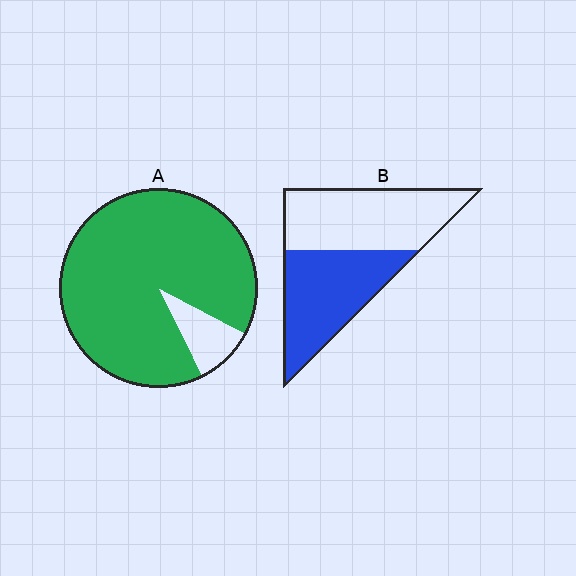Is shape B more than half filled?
Roughly half.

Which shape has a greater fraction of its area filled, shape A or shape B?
Shape A.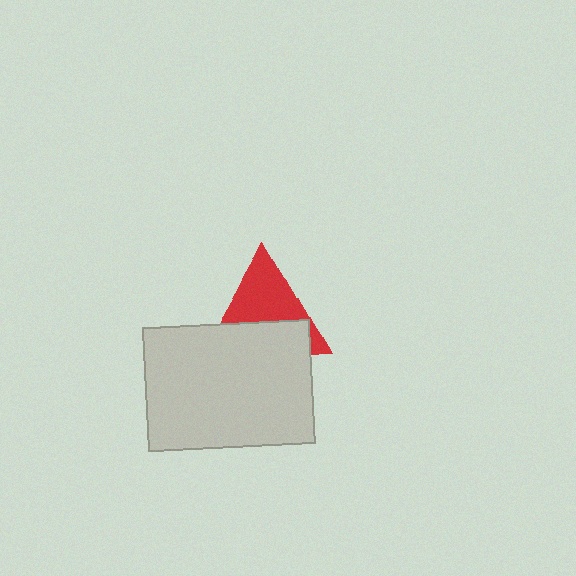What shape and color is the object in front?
The object in front is a light gray rectangle.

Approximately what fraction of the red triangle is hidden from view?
Roughly 47% of the red triangle is hidden behind the light gray rectangle.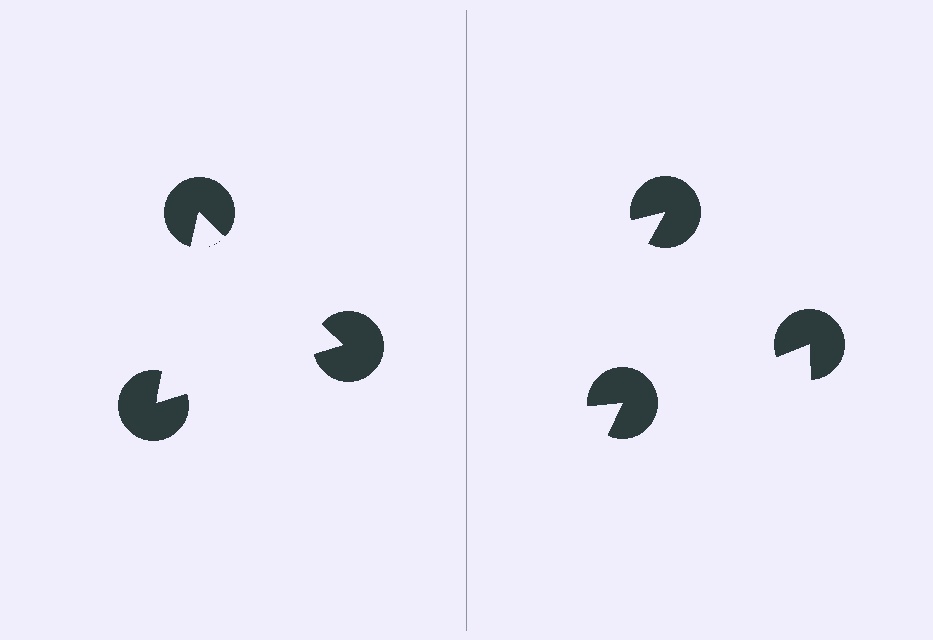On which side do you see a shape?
An illusory triangle appears on the left side. On the right side the wedge cuts are rotated, so no coherent shape forms.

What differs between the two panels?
The pac-man discs are positioned identically on both sides; only the wedge orientations differ. On the left they align to a triangle; on the right they are misaligned.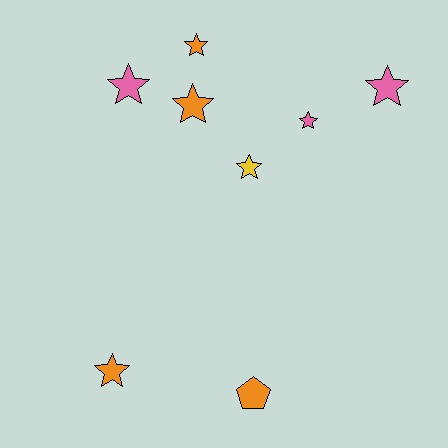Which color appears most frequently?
Orange, with 4 objects.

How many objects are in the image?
There are 8 objects.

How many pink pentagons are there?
There are no pink pentagons.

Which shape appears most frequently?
Star, with 7 objects.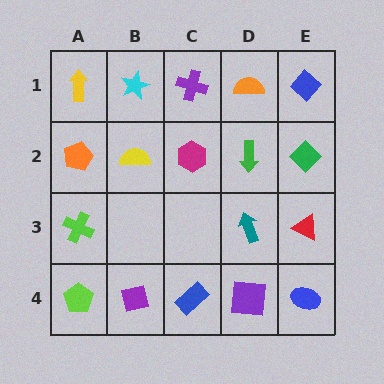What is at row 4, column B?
A purple square.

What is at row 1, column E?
A blue diamond.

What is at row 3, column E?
A red triangle.